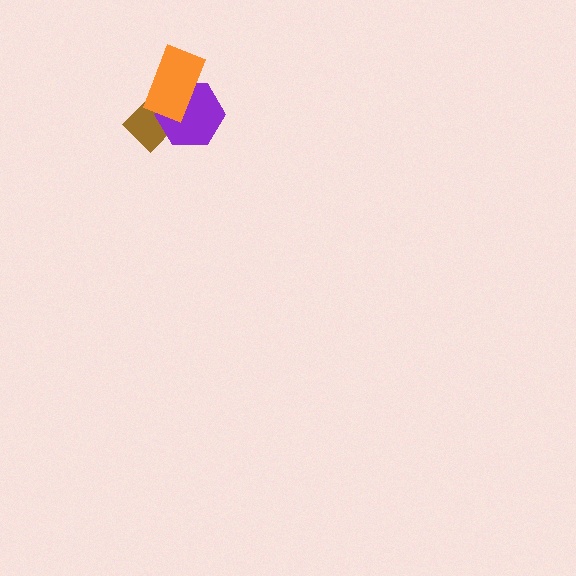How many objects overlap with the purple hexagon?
2 objects overlap with the purple hexagon.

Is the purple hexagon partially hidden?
Yes, it is partially covered by another shape.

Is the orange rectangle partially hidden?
No, no other shape covers it.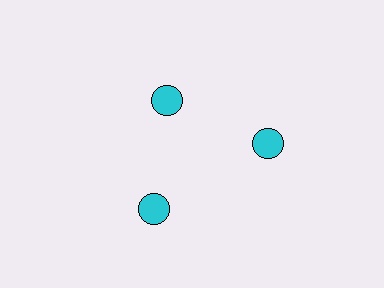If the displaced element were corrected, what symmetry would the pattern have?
It would have 3-fold rotational symmetry — the pattern would map onto itself every 120 degrees.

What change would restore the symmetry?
The symmetry would be restored by moving it outward, back onto the ring so that all 3 circles sit at equal angles and equal distance from the center.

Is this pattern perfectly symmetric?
No. The 3 cyan circles are arranged in a ring, but one element near the 11 o'clock position is pulled inward toward the center, breaking the 3-fold rotational symmetry.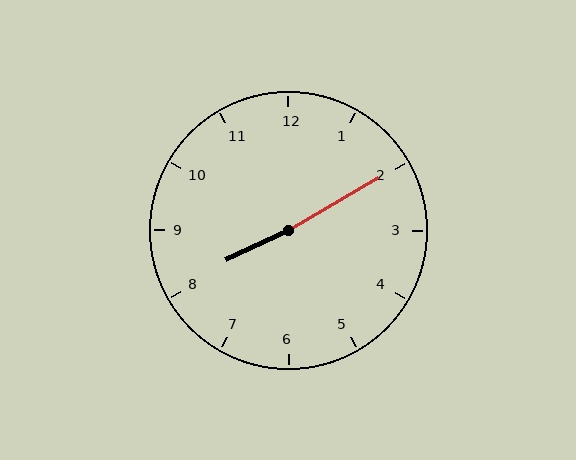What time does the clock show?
8:10.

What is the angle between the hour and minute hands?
Approximately 175 degrees.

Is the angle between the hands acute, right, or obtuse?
It is obtuse.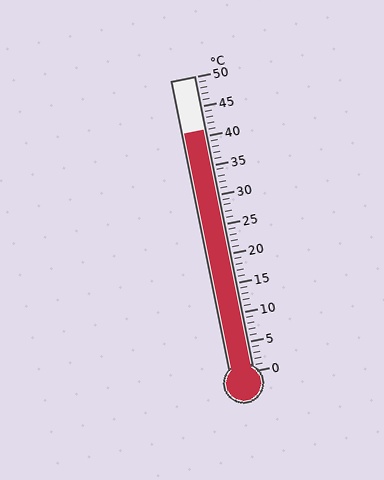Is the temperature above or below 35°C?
The temperature is above 35°C.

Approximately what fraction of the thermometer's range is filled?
The thermometer is filled to approximately 80% of its range.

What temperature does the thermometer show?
The thermometer shows approximately 41°C.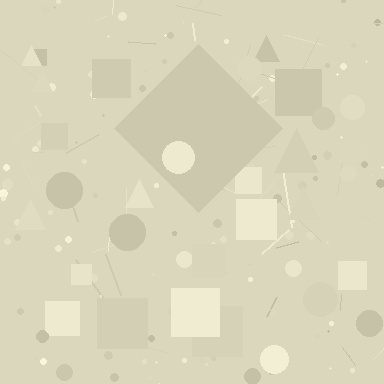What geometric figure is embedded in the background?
A diamond is embedded in the background.